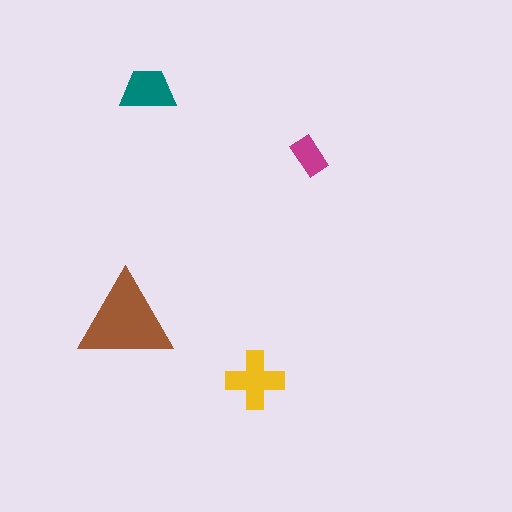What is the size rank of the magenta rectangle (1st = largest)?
4th.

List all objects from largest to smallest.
The brown triangle, the yellow cross, the teal trapezoid, the magenta rectangle.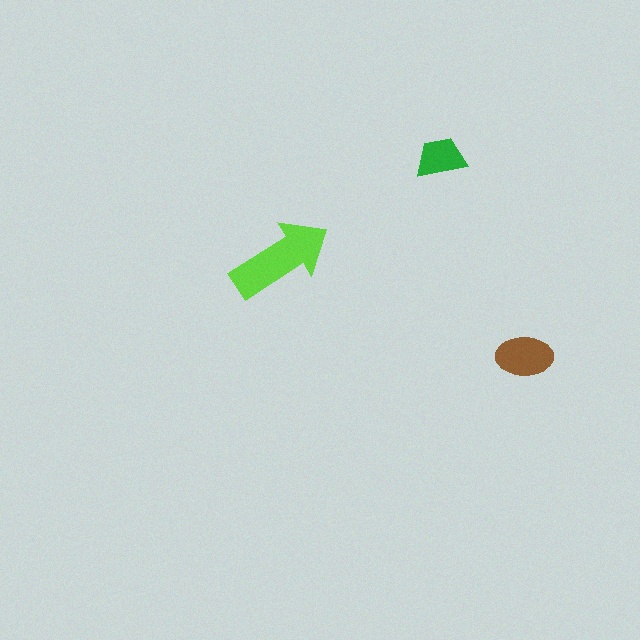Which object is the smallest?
The green trapezoid.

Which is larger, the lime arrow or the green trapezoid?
The lime arrow.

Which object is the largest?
The lime arrow.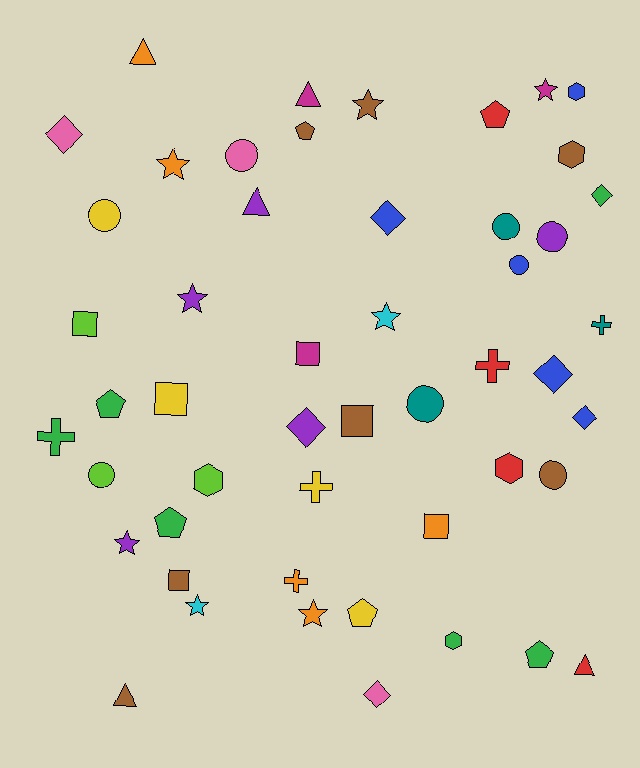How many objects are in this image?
There are 50 objects.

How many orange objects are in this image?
There are 5 orange objects.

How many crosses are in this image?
There are 5 crosses.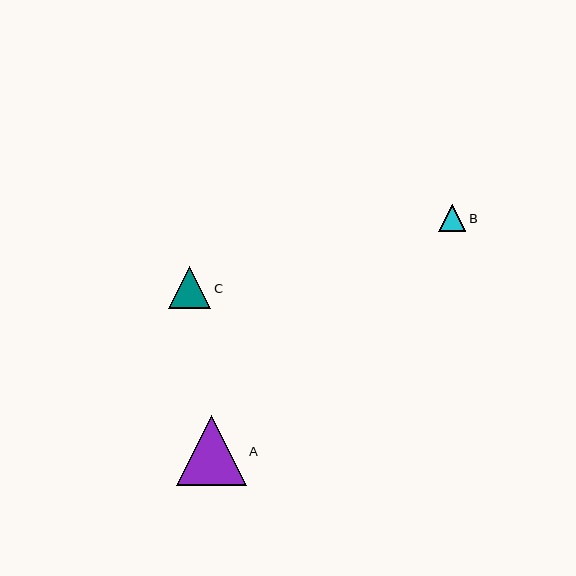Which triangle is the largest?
Triangle A is the largest with a size of approximately 70 pixels.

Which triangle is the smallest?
Triangle B is the smallest with a size of approximately 27 pixels.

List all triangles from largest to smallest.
From largest to smallest: A, C, B.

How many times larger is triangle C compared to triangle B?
Triangle C is approximately 1.6 times the size of triangle B.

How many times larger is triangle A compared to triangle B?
Triangle A is approximately 2.6 times the size of triangle B.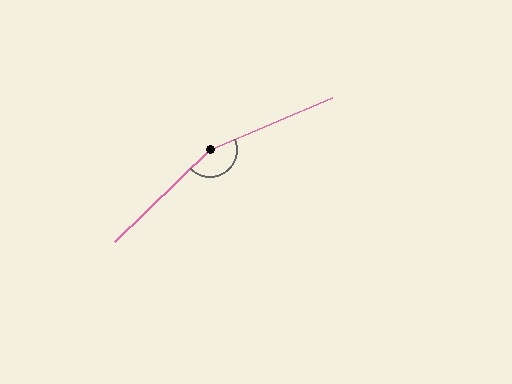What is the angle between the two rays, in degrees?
Approximately 159 degrees.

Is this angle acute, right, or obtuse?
It is obtuse.